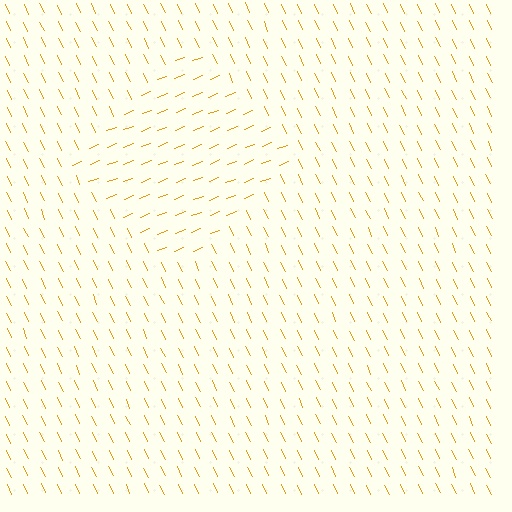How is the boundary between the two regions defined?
The boundary is defined purely by a change in line orientation (approximately 87 degrees difference). All lines are the same color and thickness.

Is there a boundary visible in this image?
Yes, there is a texture boundary formed by a change in line orientation.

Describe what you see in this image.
The image is filled with small orange line segments. A diamond region in the image has lines oriented differently from the surrounding lines, creating a visible texture boundary.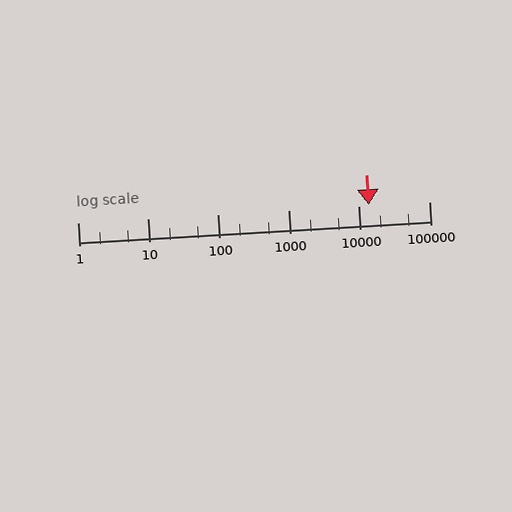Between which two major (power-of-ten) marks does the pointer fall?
The pointer is between 10000 and 100000.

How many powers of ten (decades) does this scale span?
The scale spans 5 decades, from 1 to 100000.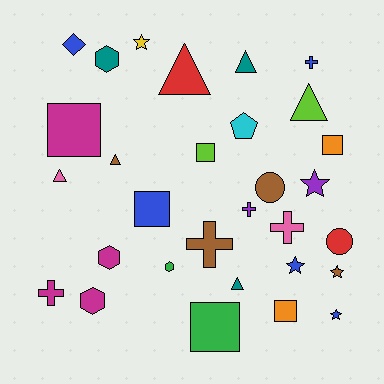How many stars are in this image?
There are 5 stars.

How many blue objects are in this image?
There are 5 blue objects.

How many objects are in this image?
There are 30 objects.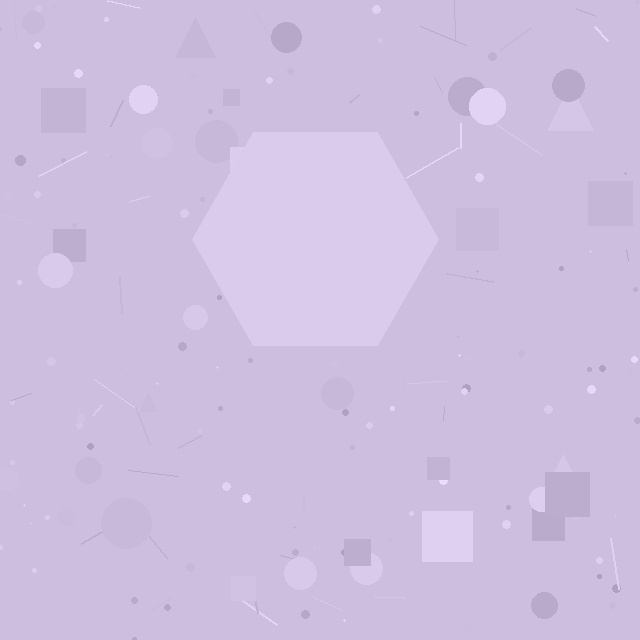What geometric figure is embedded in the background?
A hexagon is embedded in the background.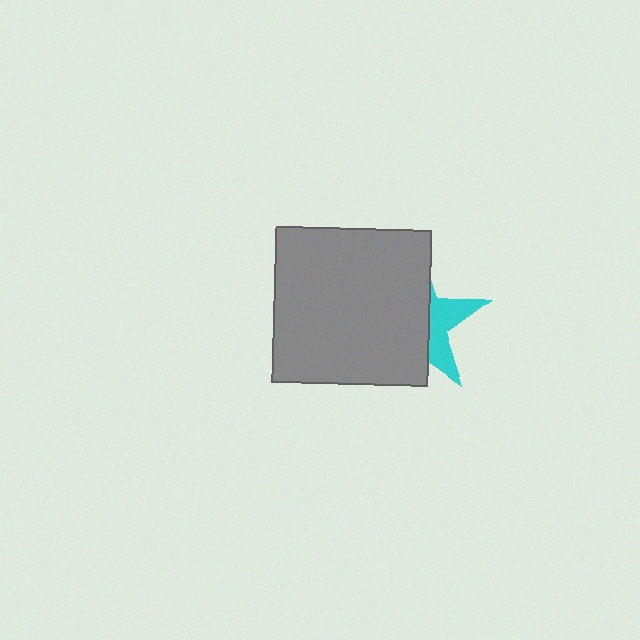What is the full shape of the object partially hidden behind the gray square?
The partially hidden object is a cyan star.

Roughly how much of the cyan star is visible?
A small part of it is visible (roughly 33%).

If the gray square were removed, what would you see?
You would see the complete cyan star.